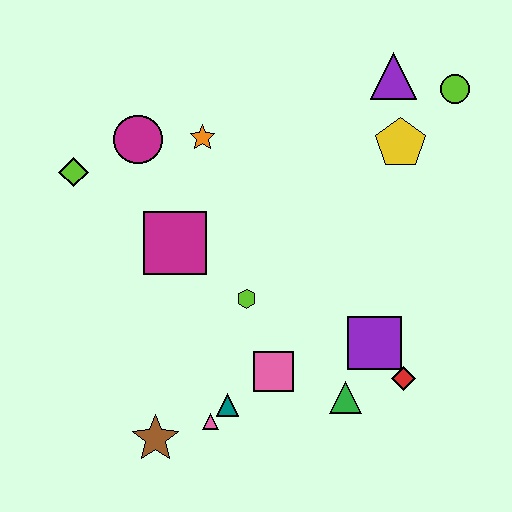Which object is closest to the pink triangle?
The teal triangle is closest to the pink triangle.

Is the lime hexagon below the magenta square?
Yes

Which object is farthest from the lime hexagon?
The lime circle is farthest from the lime hexagon.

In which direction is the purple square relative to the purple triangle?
The purple square is below the purple triangle.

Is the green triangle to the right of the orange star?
Yes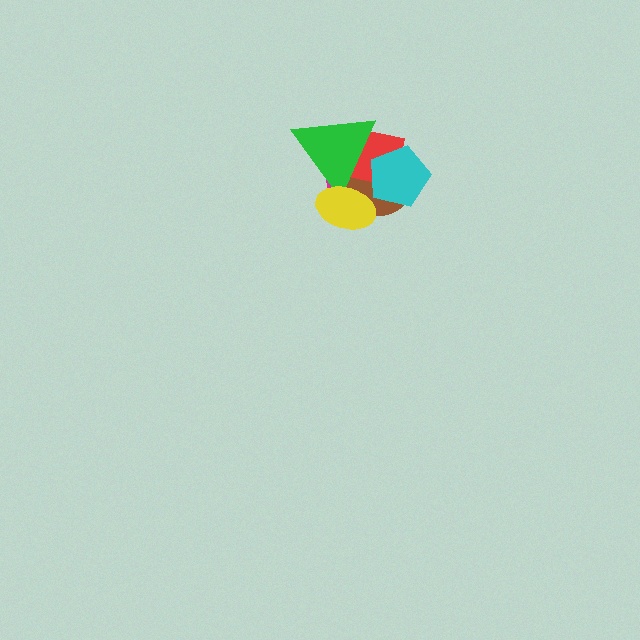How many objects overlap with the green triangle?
5 objects overlap with the green triangle.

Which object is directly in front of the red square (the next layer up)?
The cyan pentagon is directly in front of the red square.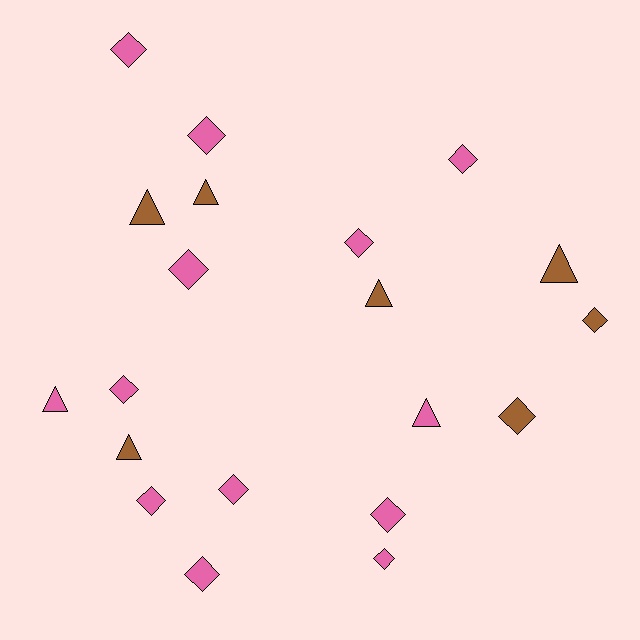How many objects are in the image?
There are 20 objects.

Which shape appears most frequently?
Diamond, with 13 objects.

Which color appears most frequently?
Pink, with 13 objects.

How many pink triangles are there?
There are 2 pink triangles.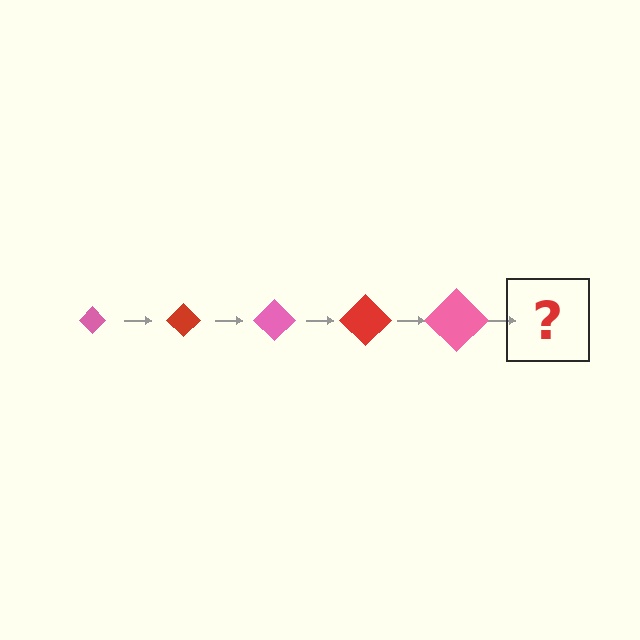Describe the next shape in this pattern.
It should be a red diamond, larger than the previous one.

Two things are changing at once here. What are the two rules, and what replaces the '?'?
The two rules are that the diamond grows larger each step and the color cycles through pink and red. The '?' should be a red diamond, larger than the previous one.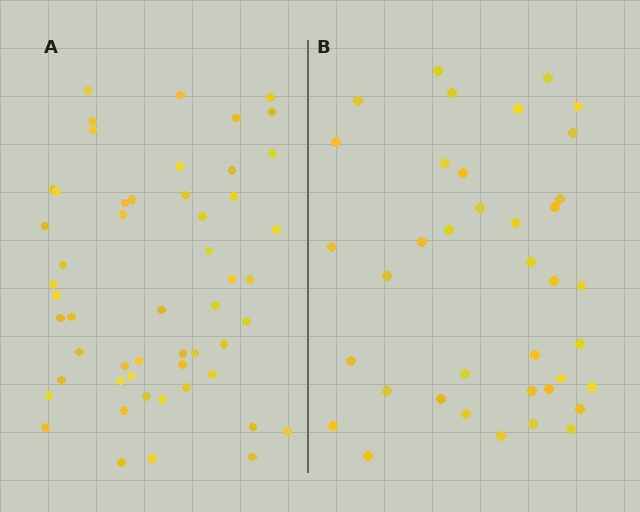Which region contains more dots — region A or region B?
Region A (the left region) has more dots.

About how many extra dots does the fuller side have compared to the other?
Region A has approximately 15 more dots than region B.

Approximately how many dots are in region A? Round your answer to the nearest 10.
About 50 dots. (The exact count is 53, which rounds to 50.)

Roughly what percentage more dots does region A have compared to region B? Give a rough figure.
About 40% more.